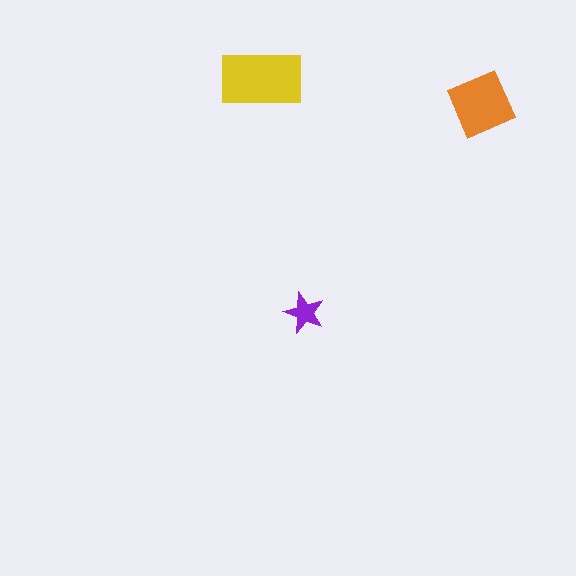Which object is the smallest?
The purple star.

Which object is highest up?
The yellow rectangle is topmost.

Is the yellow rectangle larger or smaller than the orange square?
Larger.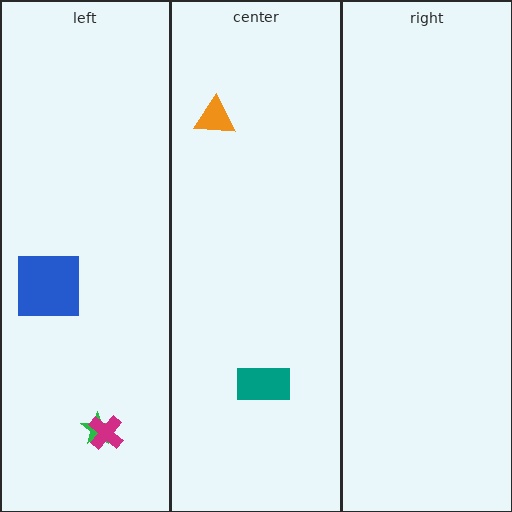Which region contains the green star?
The left region.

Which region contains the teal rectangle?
The center region.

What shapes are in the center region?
The teal rectangle, the orange triangle.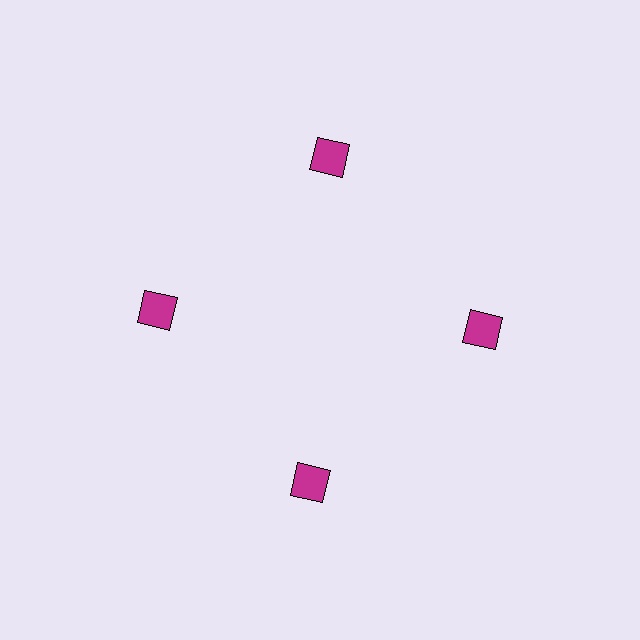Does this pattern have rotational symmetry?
Yes, this pattern has 4-fold rotational symmetry. It looks the same after rotating 90 degrees around the center.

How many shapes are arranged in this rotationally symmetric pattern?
There are 4 shapes, arranged in 4 groups of 1.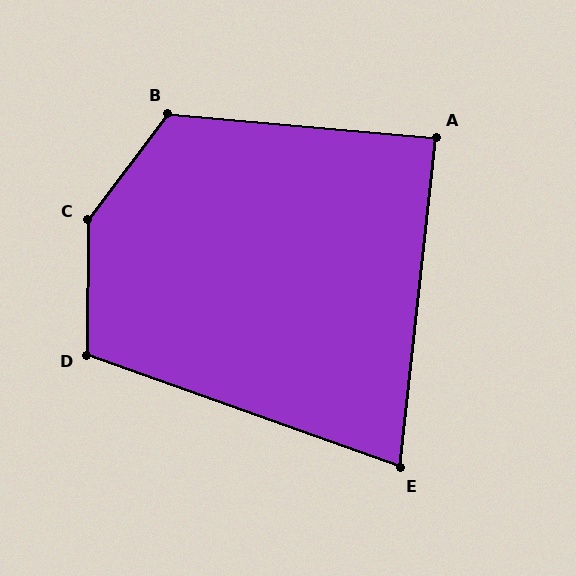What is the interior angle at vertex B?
Approximately 122 degrees (obtuse).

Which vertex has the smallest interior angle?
E, at approximately 77 degrees.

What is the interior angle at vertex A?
Approximately 89 degrees (approximately right).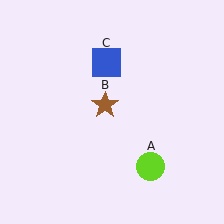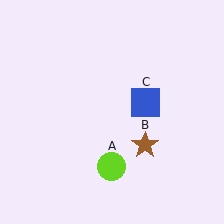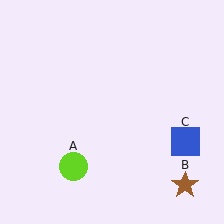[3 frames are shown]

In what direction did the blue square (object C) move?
The blue square (object C) moved down and to the right.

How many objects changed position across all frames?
3 objects changed position: lime circle (object A), brown star (object B), blue square (object C).